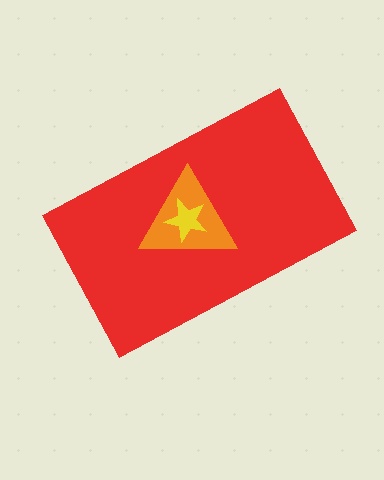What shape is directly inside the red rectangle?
The orange triangle.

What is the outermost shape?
The red rectangle.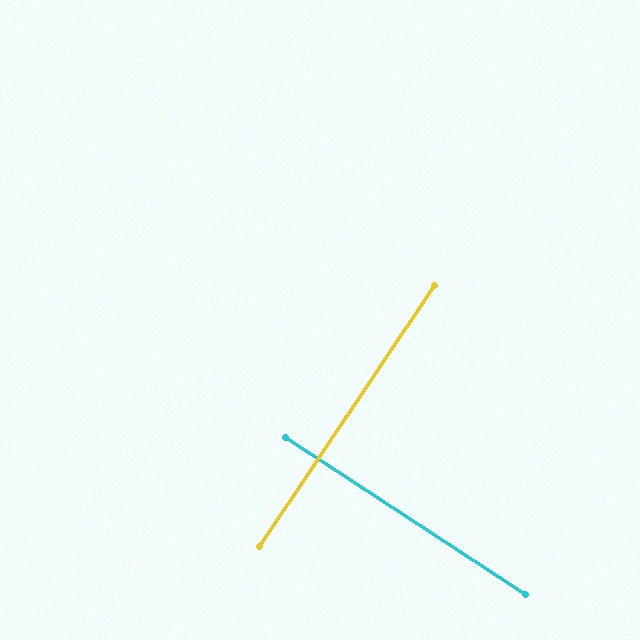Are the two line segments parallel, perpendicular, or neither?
Perpendicular — they meet at approximately 89°.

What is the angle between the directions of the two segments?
Approximately 89 degrees.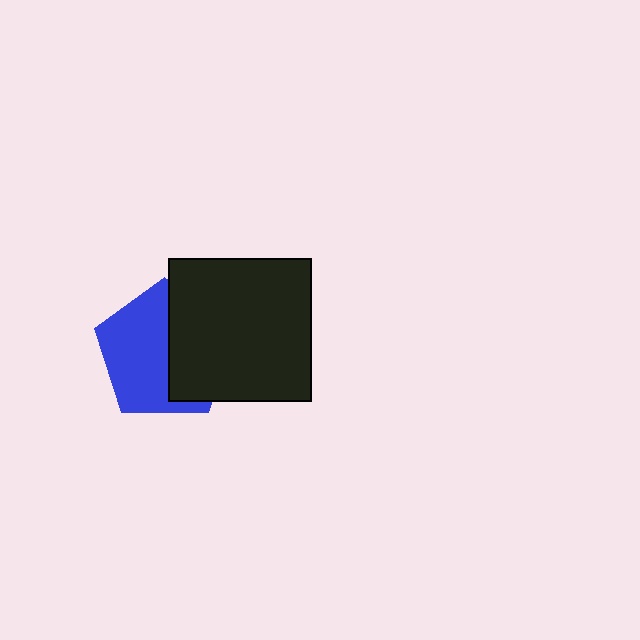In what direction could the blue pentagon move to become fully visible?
The blue pentagon could move left. That would shift it out from behind the black square entirely.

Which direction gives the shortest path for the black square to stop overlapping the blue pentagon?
Moving right gives the shortest separation.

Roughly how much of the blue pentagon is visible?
About half of it is visible (roughly 56%).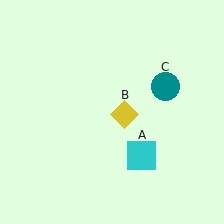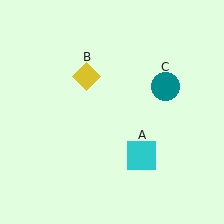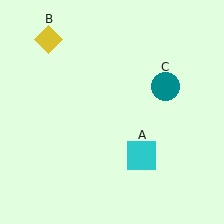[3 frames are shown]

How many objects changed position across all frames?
1 object changed position: yellow diamond (object B).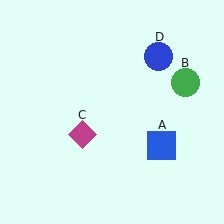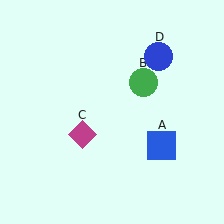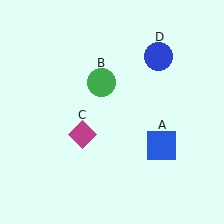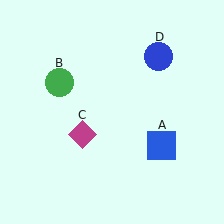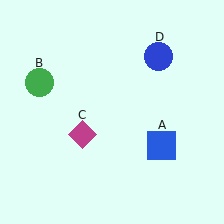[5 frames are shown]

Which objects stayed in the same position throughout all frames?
Blue square (object A) and magenta diamond (object C) and blue circle (object D) remained stationary.